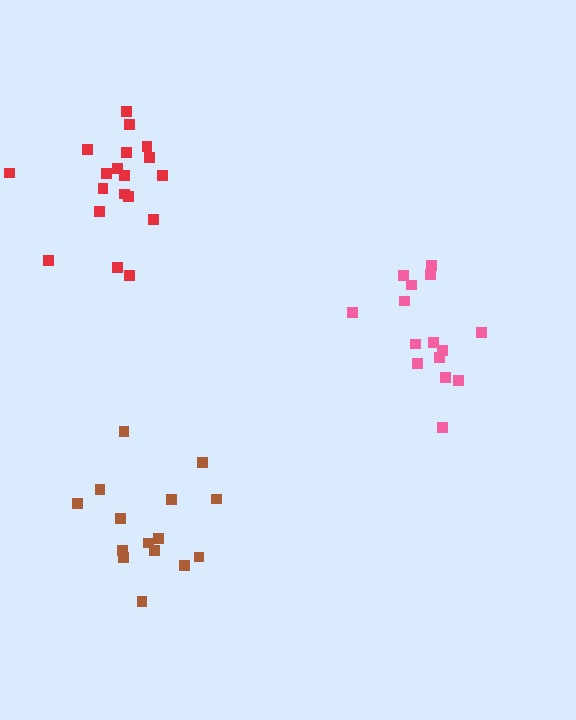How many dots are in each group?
Group 1: 19 dots, Group 2: 15 dots, Group 3: 15 dots (49 total).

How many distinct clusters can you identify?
There are 3 distinct clusters.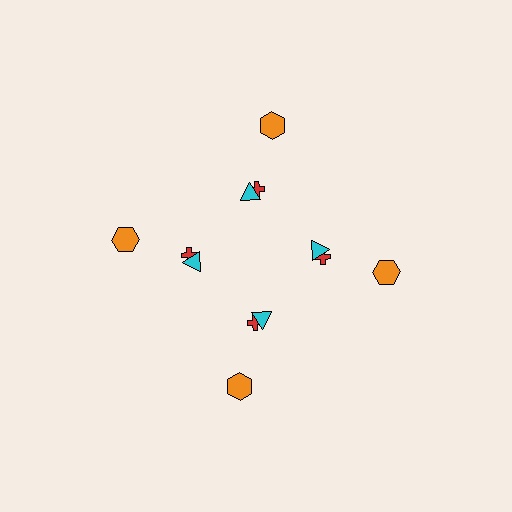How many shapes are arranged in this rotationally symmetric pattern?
There are 12 shapes, arranged in 4 groups of 3.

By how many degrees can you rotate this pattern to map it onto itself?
The pattern maps onto itself every 90 degrees of rotation.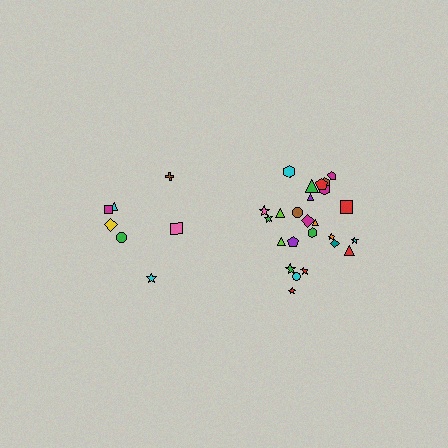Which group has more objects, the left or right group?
The right group.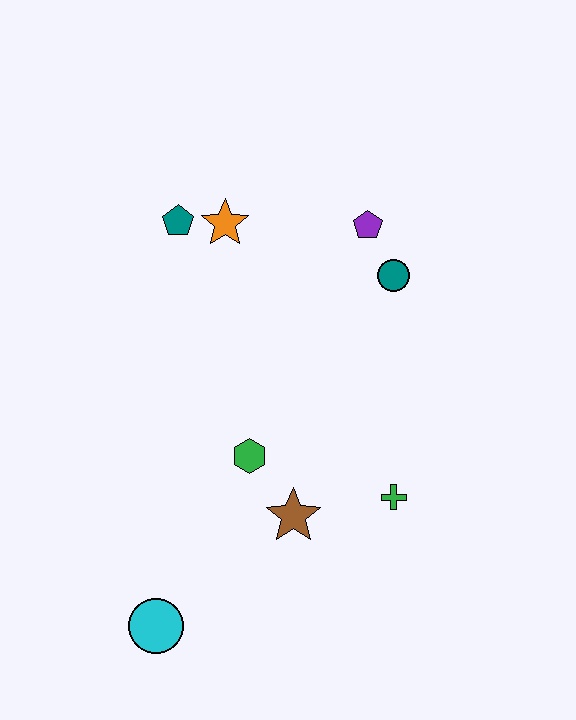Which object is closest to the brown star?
The green hexagon is closest to the brown star.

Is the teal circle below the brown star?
No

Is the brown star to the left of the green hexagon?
No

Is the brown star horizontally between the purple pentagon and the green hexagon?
Yes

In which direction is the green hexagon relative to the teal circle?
The green hexagon is below the teal circle.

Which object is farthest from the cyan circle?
The purple pentagon is farthest from the cyan circle.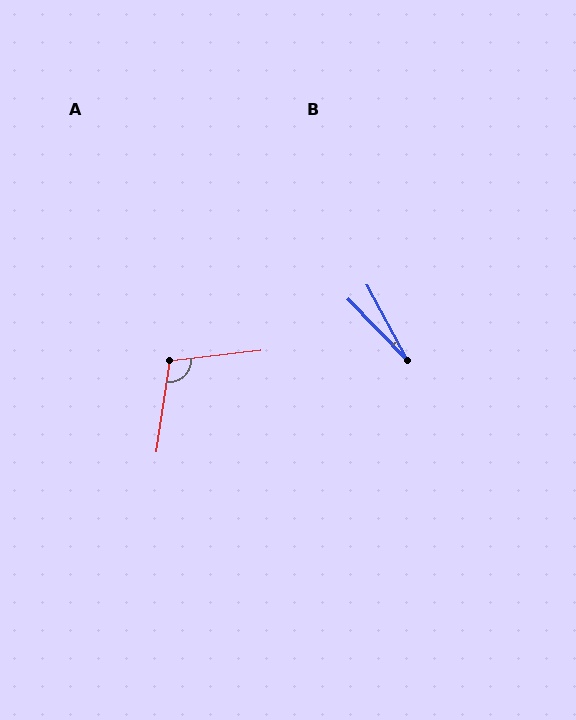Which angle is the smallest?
B, at approximately 16 degrees.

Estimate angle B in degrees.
Approximately 16 degrees.